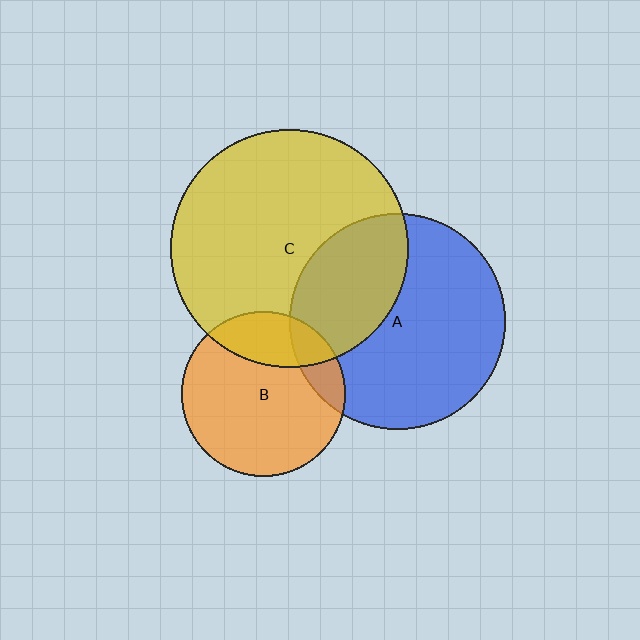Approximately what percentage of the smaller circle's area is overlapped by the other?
Approximately 15%.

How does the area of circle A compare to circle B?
Approximately 1.7 times.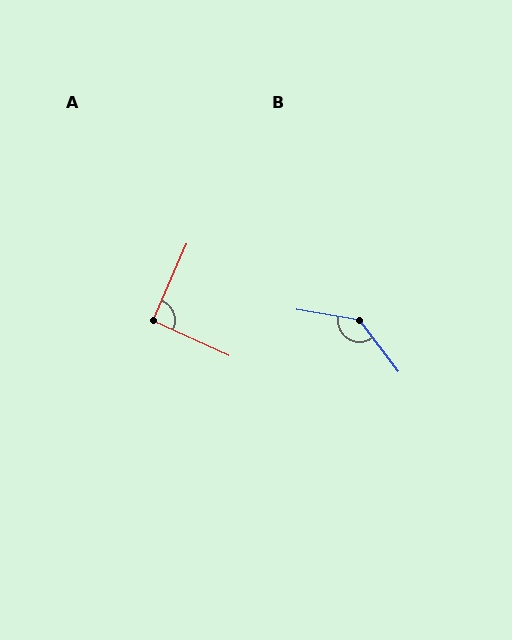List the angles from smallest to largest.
A (90°), B (137°).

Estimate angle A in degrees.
Approximately 90 degrees.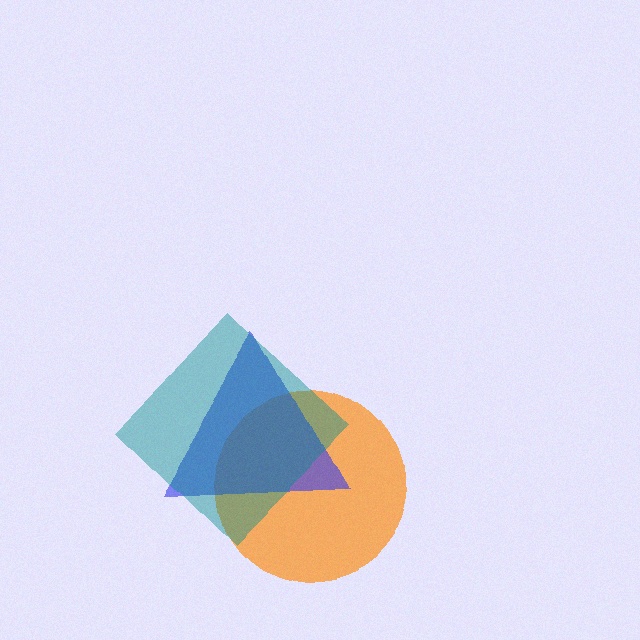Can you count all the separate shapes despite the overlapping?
Yes, there are 3 separate shapes.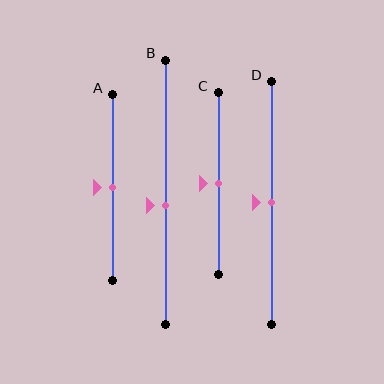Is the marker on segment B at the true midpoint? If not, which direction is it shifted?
No, the marker on segment B is shifted downward by about 5% of the segment length.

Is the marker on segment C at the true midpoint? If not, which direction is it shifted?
Yes, the marker on segment C is at the true midpoint.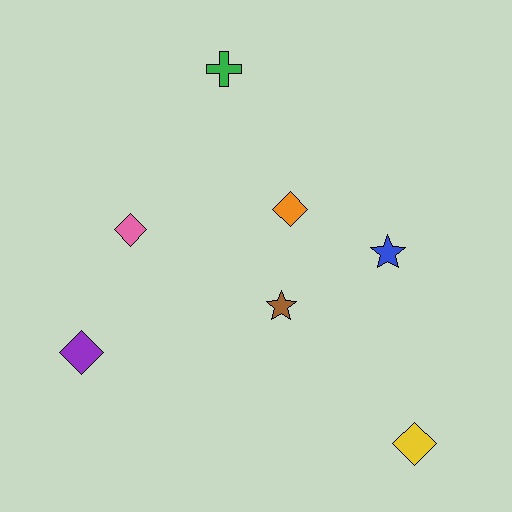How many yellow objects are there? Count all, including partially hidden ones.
There is 1 yellow object.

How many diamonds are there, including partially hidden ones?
There are 4 diamonds.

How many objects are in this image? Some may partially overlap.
There are 7 objects.